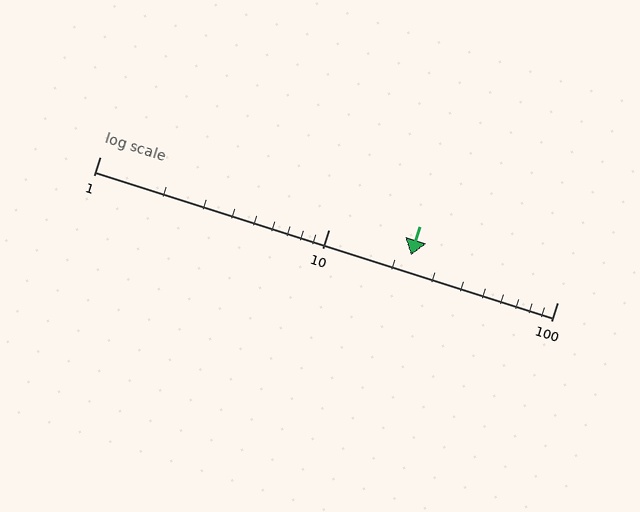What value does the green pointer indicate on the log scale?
The pointer indicates approximately 23.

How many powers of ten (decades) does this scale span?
The scale spans 2 decades, from 1 to 100.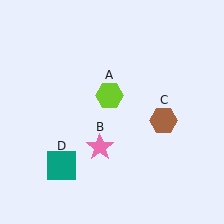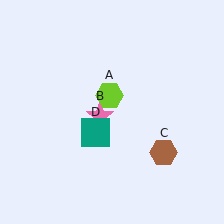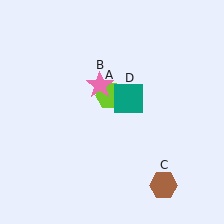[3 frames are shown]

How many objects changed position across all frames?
3 objects changed position: pink star (object B), brown hexagon (object C), teal square (object D).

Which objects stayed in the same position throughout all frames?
Lime hexagon (object A) remained stationary.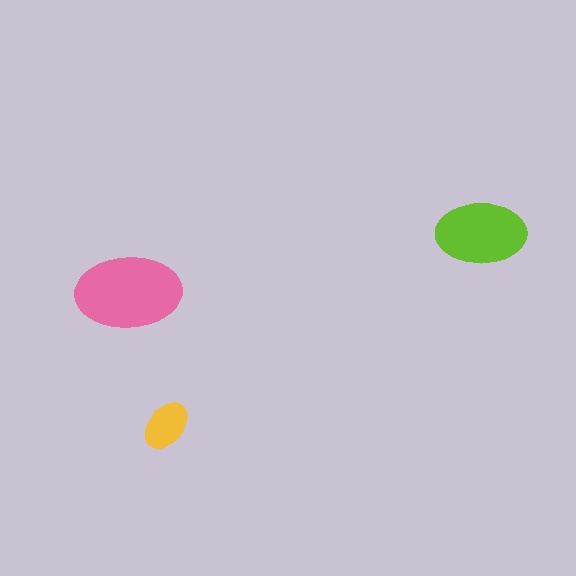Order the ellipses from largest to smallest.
the pink one, the lime one, the yellow one.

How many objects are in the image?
There are 3 objects in the image.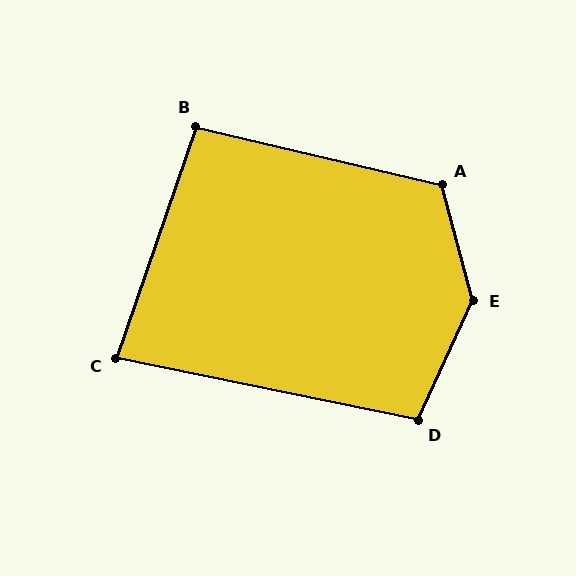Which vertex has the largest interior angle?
E, at approximately 140 degrees.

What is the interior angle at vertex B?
Approximately 96 degrees (obtuse).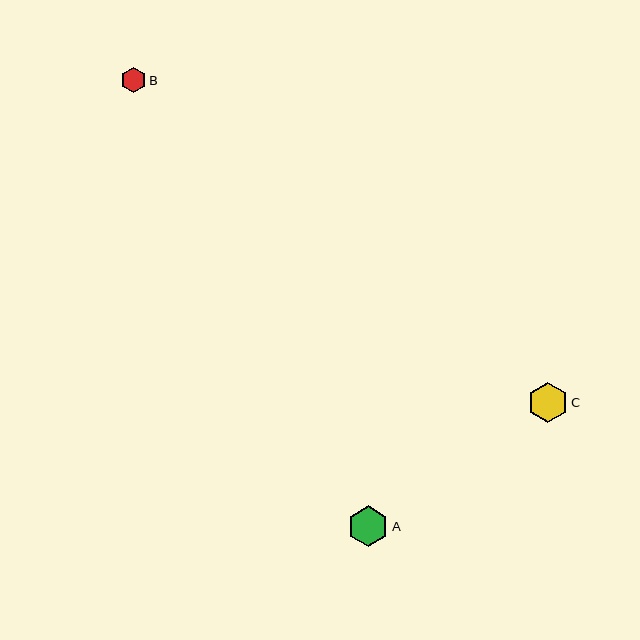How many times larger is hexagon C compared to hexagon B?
Hexagon C is approximately 1.6 times the size of hexagon B.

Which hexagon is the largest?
Hexagon A is the largest with a size of approximately 41 pixels.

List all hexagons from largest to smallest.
From largest to smallest: A, C, B.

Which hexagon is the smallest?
Hexagon B is the smallest with a size of approximately 26 pixels.